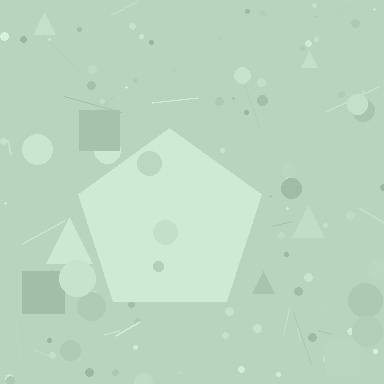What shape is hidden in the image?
A pentagon is hidden in the image.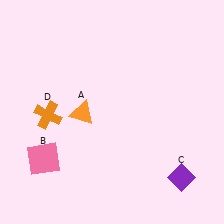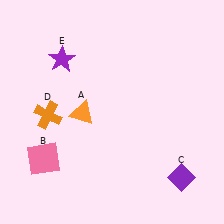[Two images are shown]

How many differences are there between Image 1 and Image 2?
There is 1 difference between the two images.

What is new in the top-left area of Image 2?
A purple star (E) was added in the top-left area of Image 2.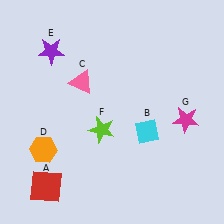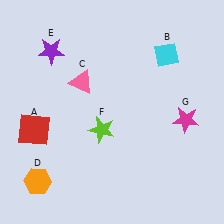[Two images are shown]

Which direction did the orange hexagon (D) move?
The orange hexagon (D) moved down.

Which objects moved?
The objects that moved are: the red square (A), the cyan diamond (B), the orange hexagon (D).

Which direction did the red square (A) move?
The red square (A) moved up.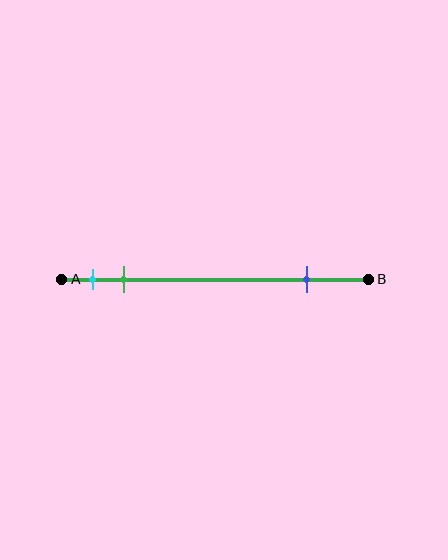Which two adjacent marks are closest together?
The cyan and green marks are the closest adjacent pair.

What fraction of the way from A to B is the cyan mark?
The cyan mark is approximately 10% (0.1) of the way from A to B.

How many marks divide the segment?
There are 3 marks dividing the segment.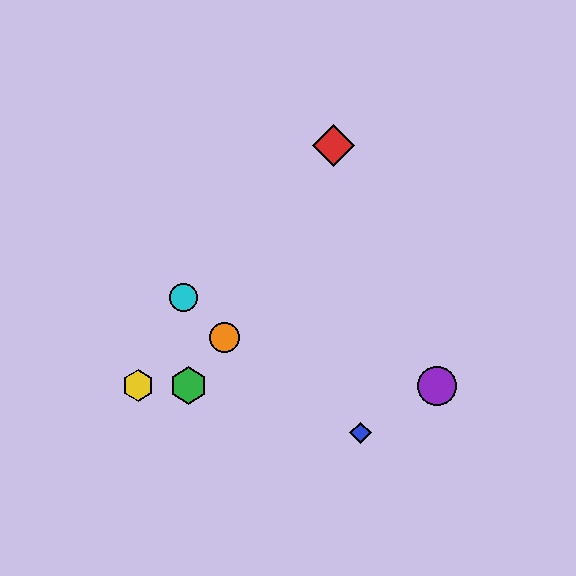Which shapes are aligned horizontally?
The green hexagon, the yellow hexagon, the purple circle are aligned horizontally.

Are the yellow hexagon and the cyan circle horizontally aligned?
No, the yellow hexagon is at y≈386 and the cyan circle is at y≈298.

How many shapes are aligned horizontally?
3 shapes (the green hexagon, the yellow hexagon, the purple circle) are aligned horizontally.